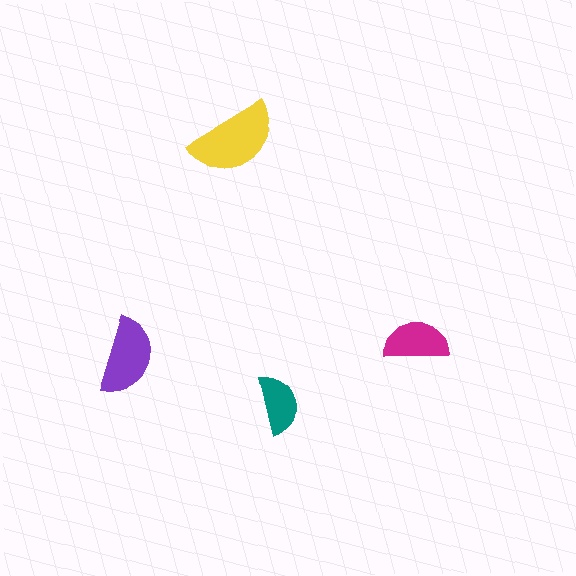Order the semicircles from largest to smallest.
the yellow one, the purple one, the magenta one, the teal one.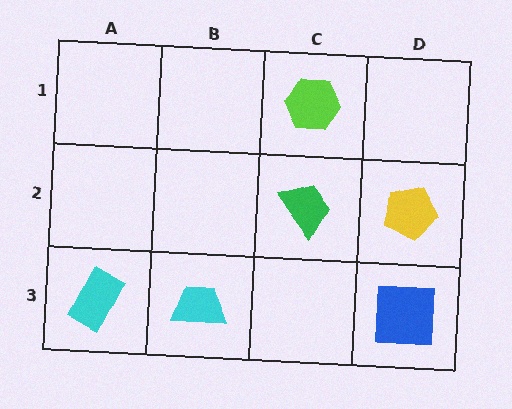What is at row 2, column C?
A green trapezoid.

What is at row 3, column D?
A blue square.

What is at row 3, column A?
A cyan rectangle.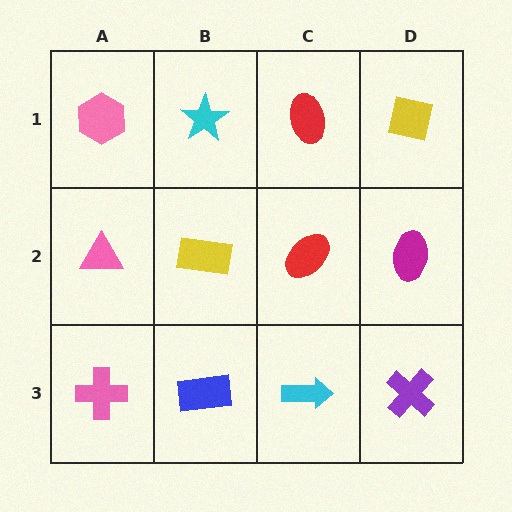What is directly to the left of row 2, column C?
A yellow rectangle.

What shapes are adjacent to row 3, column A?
A pink triangle (row 2, column A), a blue rectangle (row 3, column B).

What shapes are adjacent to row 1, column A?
A pink triangle (row 2, column A), a cyan star (row 1, column B).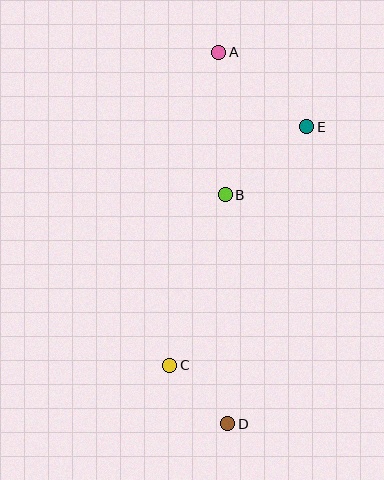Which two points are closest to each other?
Points C and D are closest to each other.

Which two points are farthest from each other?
Points A and D are farthest from each other.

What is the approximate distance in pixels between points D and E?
The distance between D and E is approximately 307 pixels.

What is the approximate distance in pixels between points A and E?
The distance between A and E is approximately 115 pixels.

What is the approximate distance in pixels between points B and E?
The distance between B and E is approximately 106 pixels.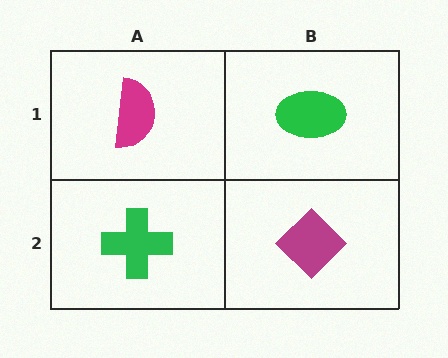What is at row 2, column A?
A green cross.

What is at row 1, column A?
A magenta semicircle.